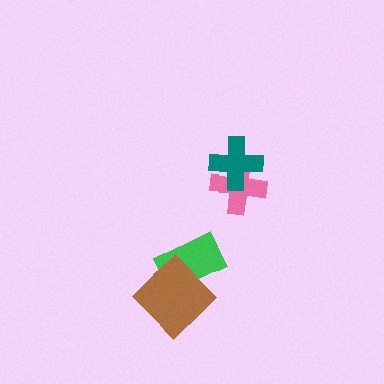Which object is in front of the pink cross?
The teal cross is in front of the pink cross.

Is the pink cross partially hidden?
Yes, it is partially covered by another shape.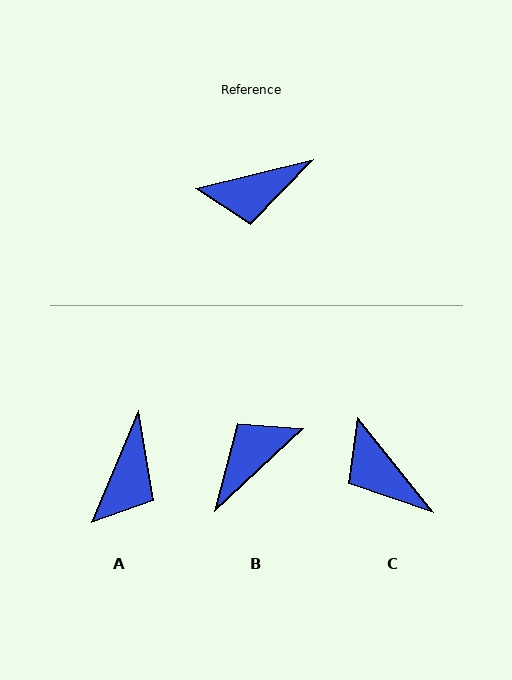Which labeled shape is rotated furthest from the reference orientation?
B, about 150 degrees away.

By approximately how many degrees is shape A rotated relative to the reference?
Approximately 53 degrees counter-clockwise.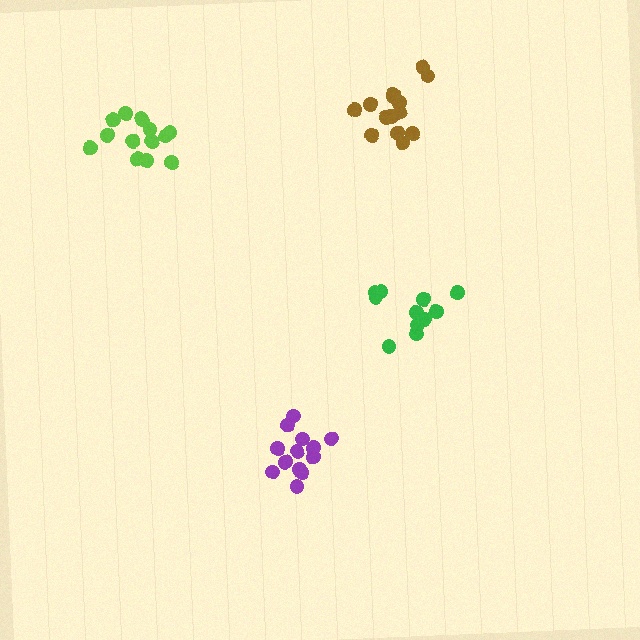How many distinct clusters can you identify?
There are 4 distinct clusters.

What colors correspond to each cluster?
The clusters are colored: green, brown, lime, purple.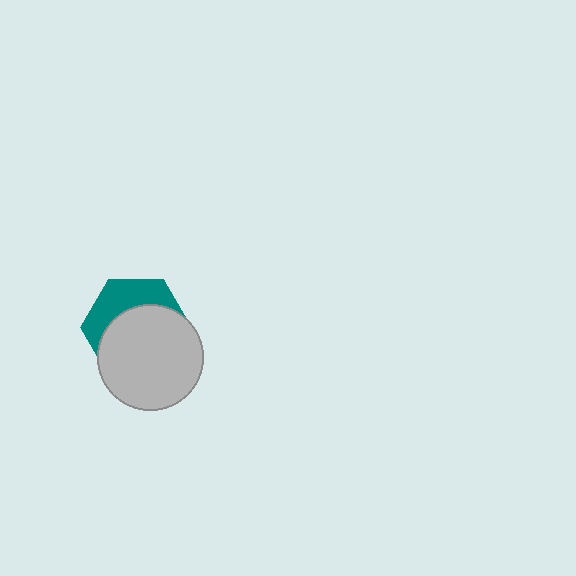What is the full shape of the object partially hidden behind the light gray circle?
The partially hidden object is a teal hexagon.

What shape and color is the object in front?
The object in front is a light gray circle.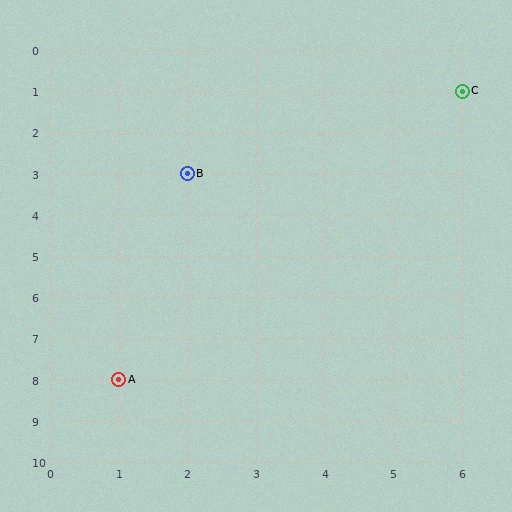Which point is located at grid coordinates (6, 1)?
Point C is at (6, 1).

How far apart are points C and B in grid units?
Points C and B are 4 columns and 2 rows apart (about 4.5 grid units diagonally).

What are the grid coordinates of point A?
Point A is at grid coordinates (1, 8).